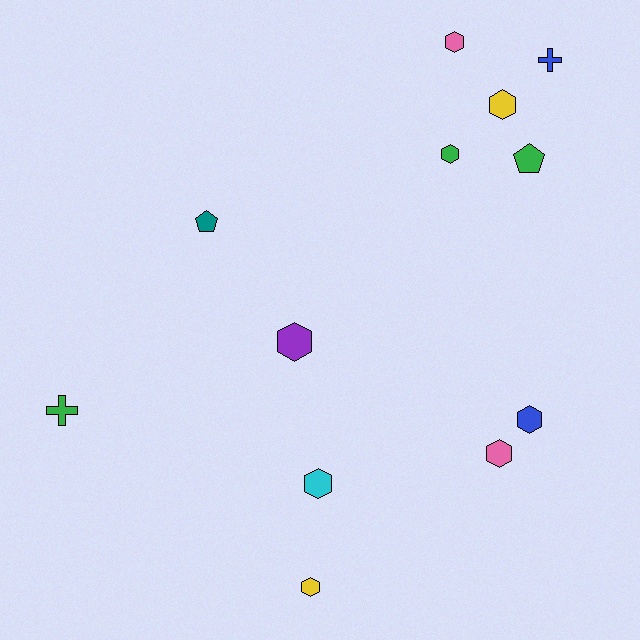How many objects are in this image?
There are 12 objects.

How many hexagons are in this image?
There are 8 hexagons.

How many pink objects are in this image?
There are 2 pink objects.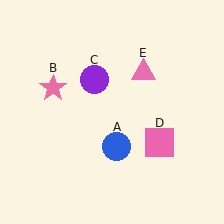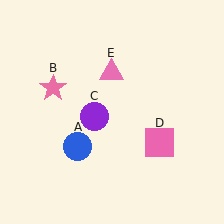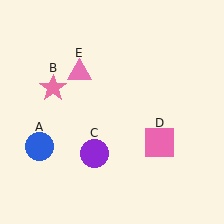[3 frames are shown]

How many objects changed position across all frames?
3 objects changed position: blue circle (object A), purple circle (object C), pink triangle (object E).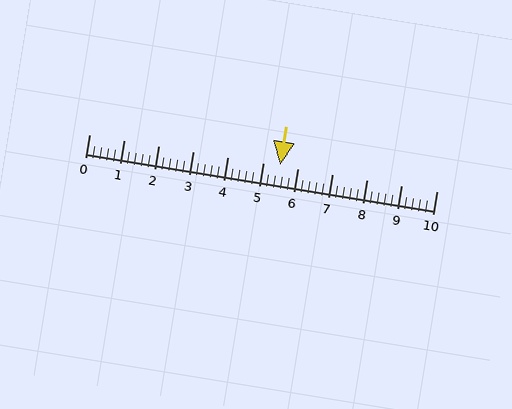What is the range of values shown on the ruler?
The ruler shows values from 0 to 10.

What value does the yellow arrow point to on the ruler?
The yellow arrow points to approximately 5.5.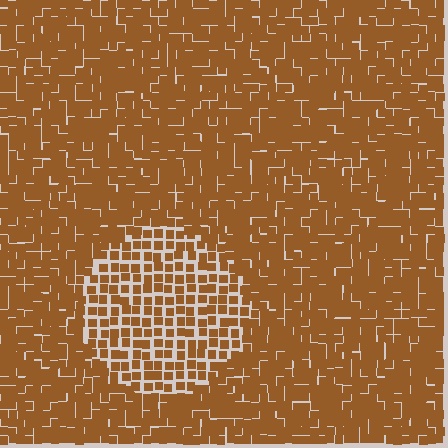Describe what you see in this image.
The image contains small brown elements arranged at two different densities. A circle-shaped region is visible where the elements are less densely packed than the surrounding area.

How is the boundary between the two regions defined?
The boundary is defined by a change in element density (approximately 1.7x ratio). All elements are the same color, size, and shape.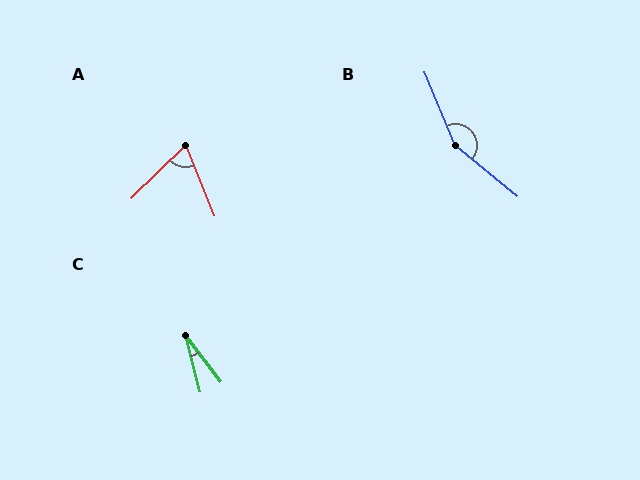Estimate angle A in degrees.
Approximately 67 degrees.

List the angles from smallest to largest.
C (23°), A (67°), B (152°).